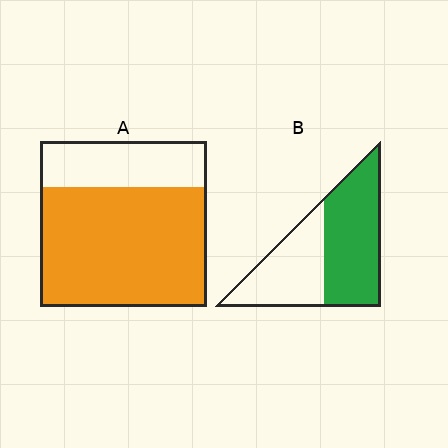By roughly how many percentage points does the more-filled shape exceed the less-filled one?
By roughly 15 percentage points (A over B).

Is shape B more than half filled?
Yes.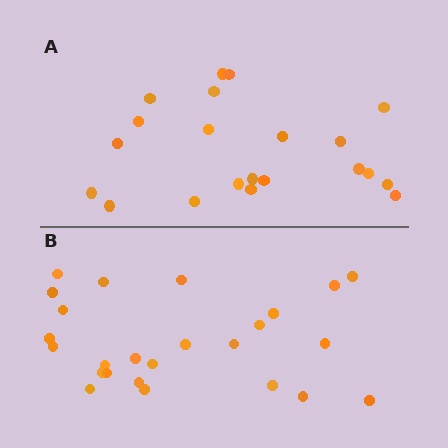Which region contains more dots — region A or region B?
Region B (the bottom region) has more dots.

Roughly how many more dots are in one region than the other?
Region B has about 4 more dots than region A.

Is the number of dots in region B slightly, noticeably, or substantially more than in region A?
Region B has only slightly more — the two regions are fairly close. The ratio is roughly 1.2 to 1.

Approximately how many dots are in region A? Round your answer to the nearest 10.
About 20 dots. (The exact count is 21, which rounds to 20.)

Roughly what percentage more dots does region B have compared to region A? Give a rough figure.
About 20% more.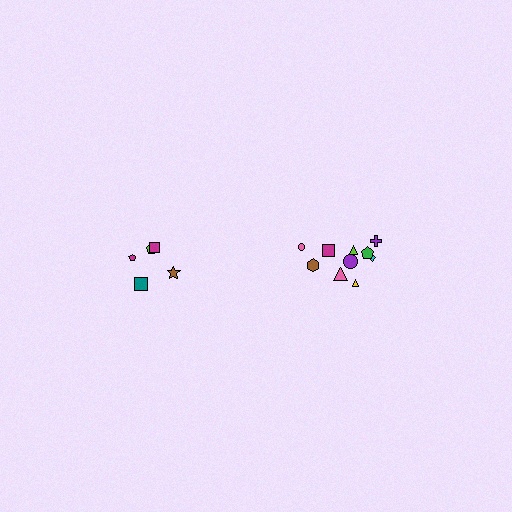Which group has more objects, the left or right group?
The right group.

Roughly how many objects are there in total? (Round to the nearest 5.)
Roughly 15 objects in total.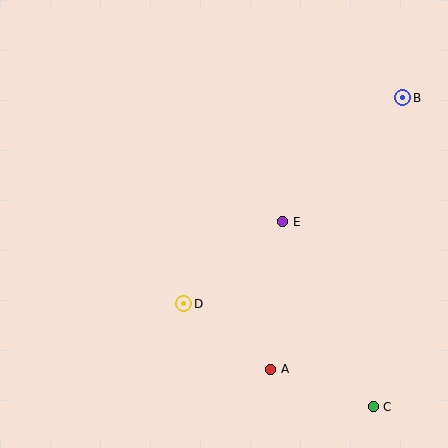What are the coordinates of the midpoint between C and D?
The midpoint between C and D is at (278, 355).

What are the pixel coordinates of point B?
Point B is at (403, 98).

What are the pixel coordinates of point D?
Point D is at (184, 304).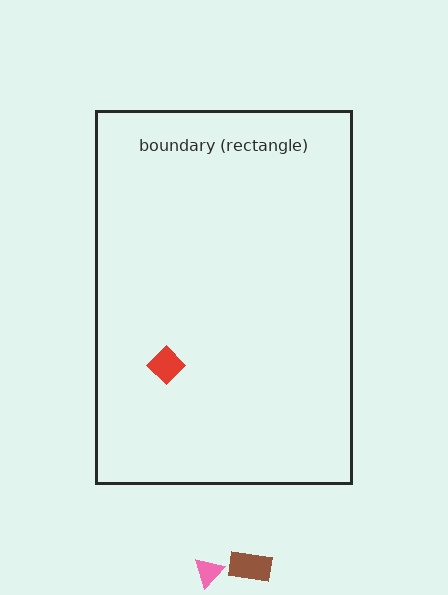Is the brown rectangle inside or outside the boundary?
Outside.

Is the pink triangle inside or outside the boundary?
Outside.